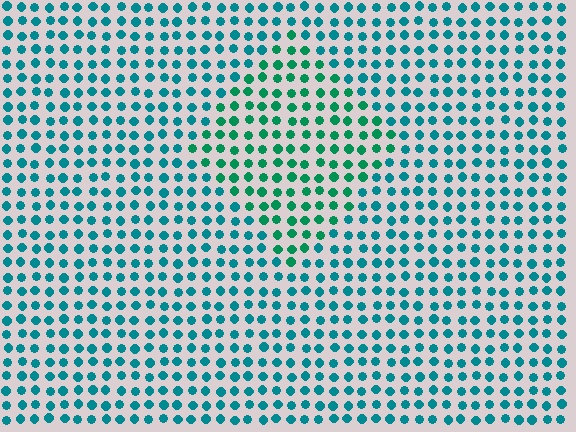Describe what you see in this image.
The image is filled with small teal elements in a uniform arrangement. A diamond-shaped region is visible where the elements are tinted to a slightly different hue, forming a subtle color boundary.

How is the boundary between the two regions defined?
The boundary is defined purely by a slight shift in hue (about 29 degrees). Spacing, size, and orientation are identical on both sides.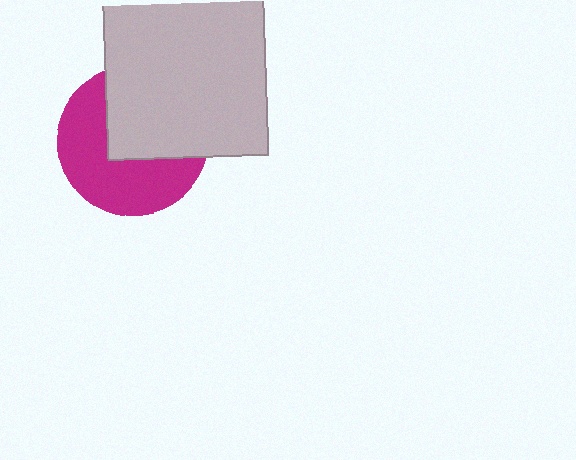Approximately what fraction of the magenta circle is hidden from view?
Roughly 47% of the magenta circle is hidden behind the light gray rectangle.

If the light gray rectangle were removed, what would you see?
You would see the complete magenta circle.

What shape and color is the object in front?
The object in front is a light gray rectangle.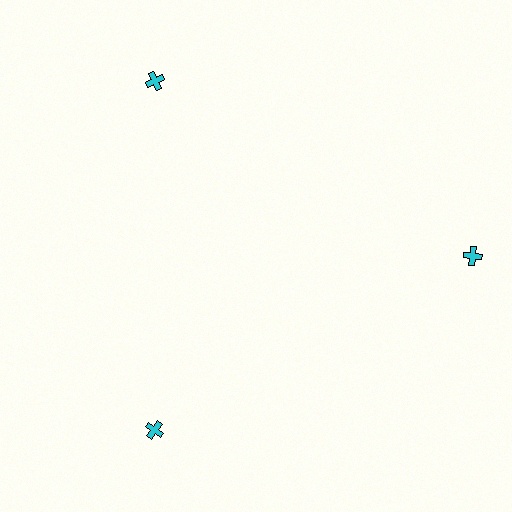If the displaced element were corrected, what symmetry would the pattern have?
It would have 3-fold rotational symmetry — the pattern would map onto itself every 120 degrees.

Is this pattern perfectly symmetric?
No. The 3 cyan crosses are arranged in a ring, but one element near the 3 o'clock position is pushed outward from the center, breaking the 3-fold rotational symmetry.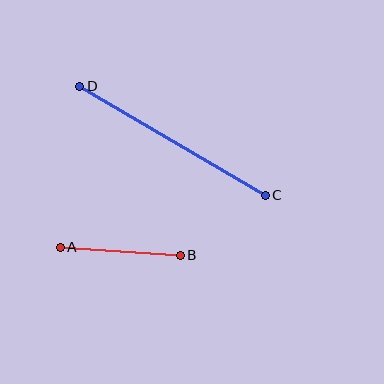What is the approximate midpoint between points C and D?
The midpoint is at approximately (172, 141) pixels.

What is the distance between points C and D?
The distance is approximately 215 pixels.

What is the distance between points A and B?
The distance is approximately 120 pixels.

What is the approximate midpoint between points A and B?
The midpoint is at approximately (120, 251) pixels.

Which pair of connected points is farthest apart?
Points C and D are farthest apart.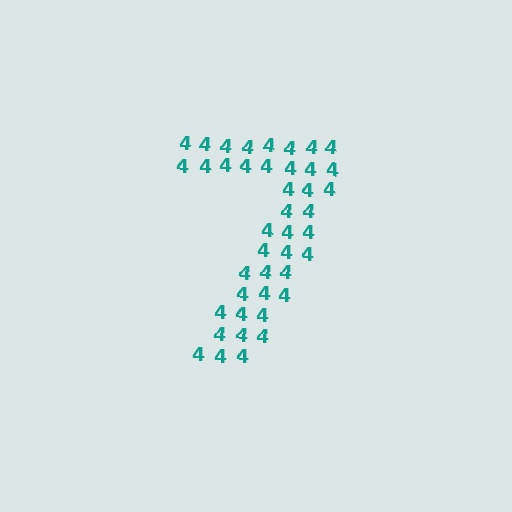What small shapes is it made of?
It is made of small digit 4's.